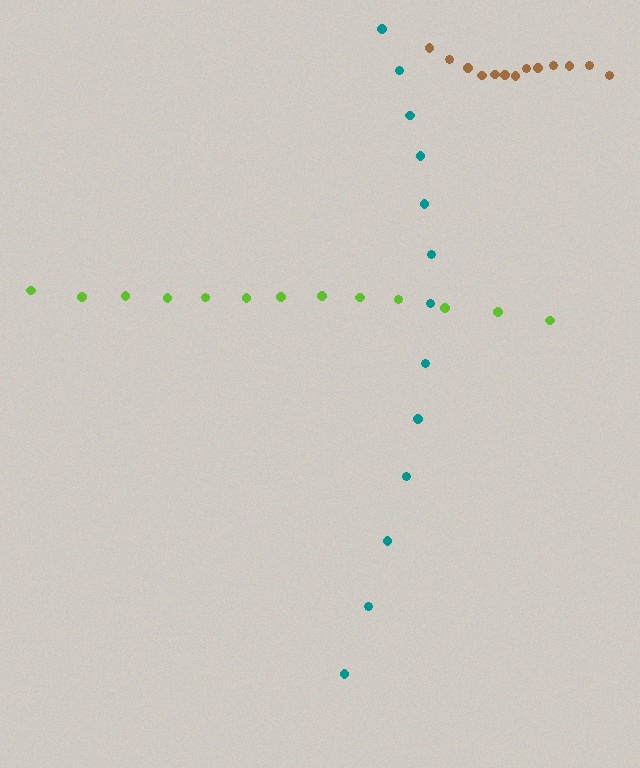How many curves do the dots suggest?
There are 3 distinct paths.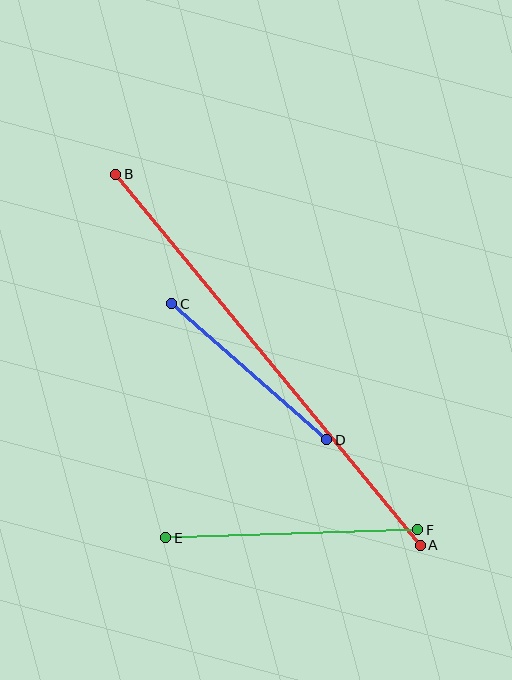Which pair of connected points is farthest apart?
Points A and B are farthest apart.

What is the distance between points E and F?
The distance is approximately 252 pixels.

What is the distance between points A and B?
The distance is approximately 480 pixels.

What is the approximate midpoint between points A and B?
The midpoint is at approximately (268, 360) pixels.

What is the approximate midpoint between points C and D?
The midpoint is at approximately (249, 372) pixels.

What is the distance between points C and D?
The distance is approximately 206 pixels.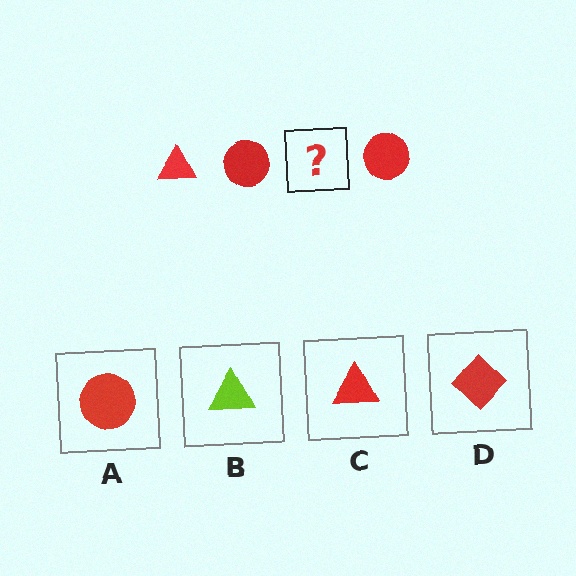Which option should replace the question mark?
Option C.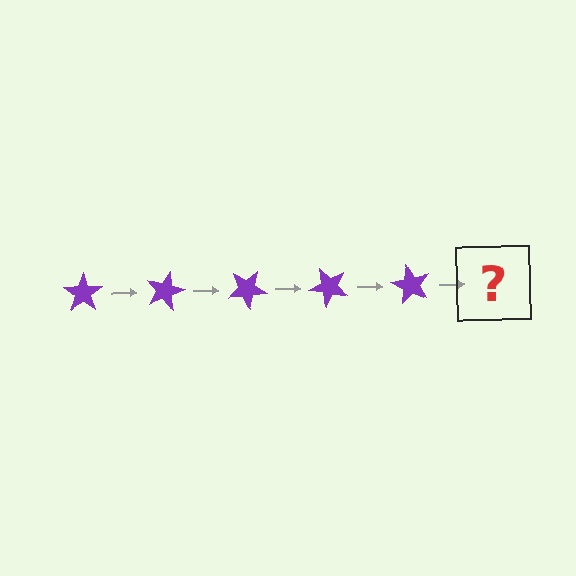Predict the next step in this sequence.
The next step is a purple star rotated 75 degrees.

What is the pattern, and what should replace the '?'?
The pattern is that the star rotates 15 degrees each step. The '?' should be a purple star rotated 75 degrees.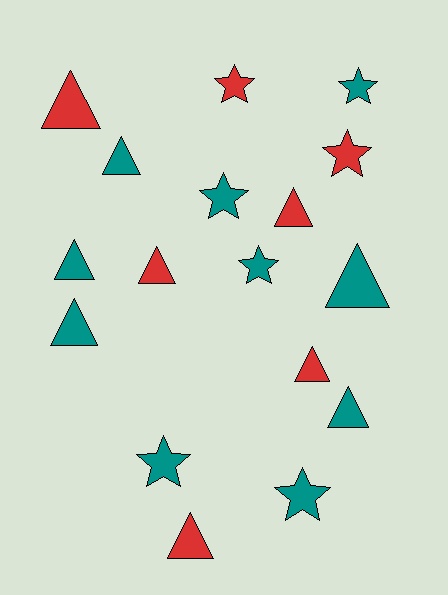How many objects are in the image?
There are 17 objects.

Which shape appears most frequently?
Triangle, with 10 objects.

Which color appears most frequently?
Teal, with 10 objects.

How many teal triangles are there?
There are 5 teal triangles.